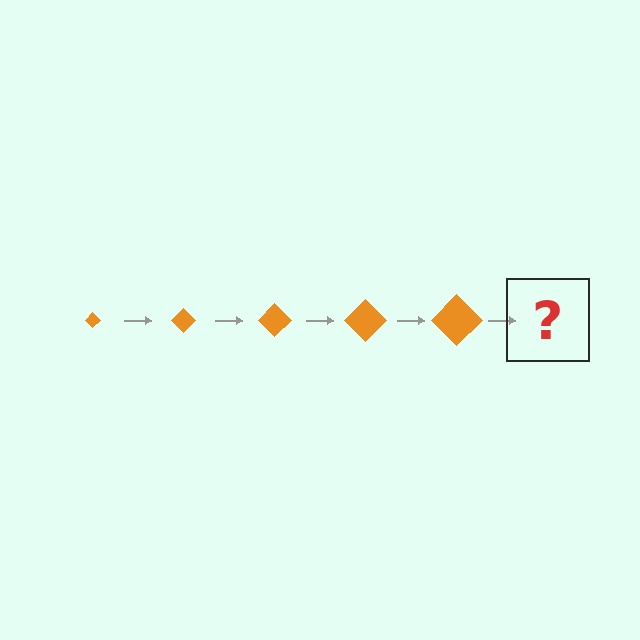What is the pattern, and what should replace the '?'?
The pattern is that the diamond gets progressively larger each step. The '?' should be an orange diamond, larger than the previous one.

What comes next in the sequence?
The next element should be an orange diamond, larger than the previous one.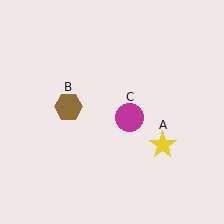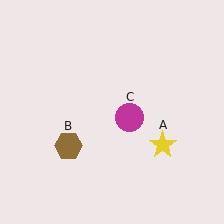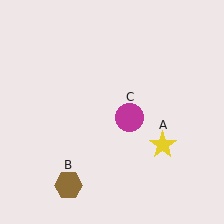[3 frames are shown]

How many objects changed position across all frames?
1 object changed position: brown hexagon (object B).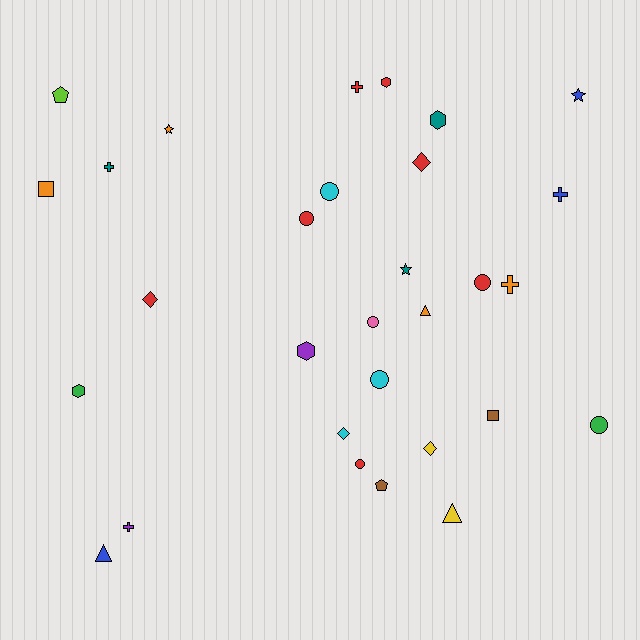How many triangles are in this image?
There are 3 triangles.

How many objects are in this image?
There are 30 objects.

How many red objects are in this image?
There are 7 red objects.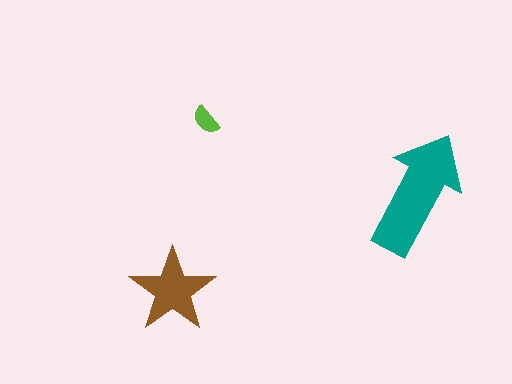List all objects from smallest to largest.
The lime semicircle, the brown star, the teal arrow.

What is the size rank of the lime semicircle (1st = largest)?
3rd.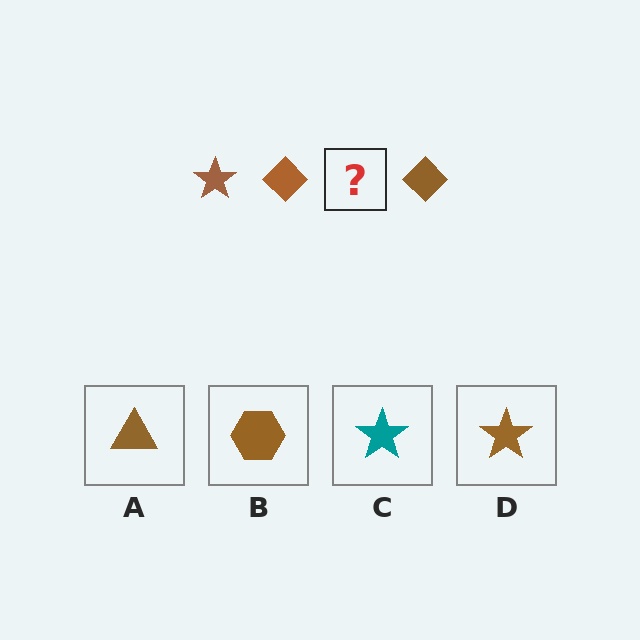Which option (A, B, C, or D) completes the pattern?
D.